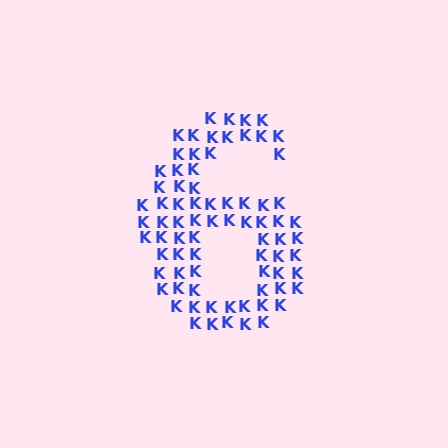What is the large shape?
The large shape is the digit 6.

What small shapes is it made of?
It is made of small letter K's.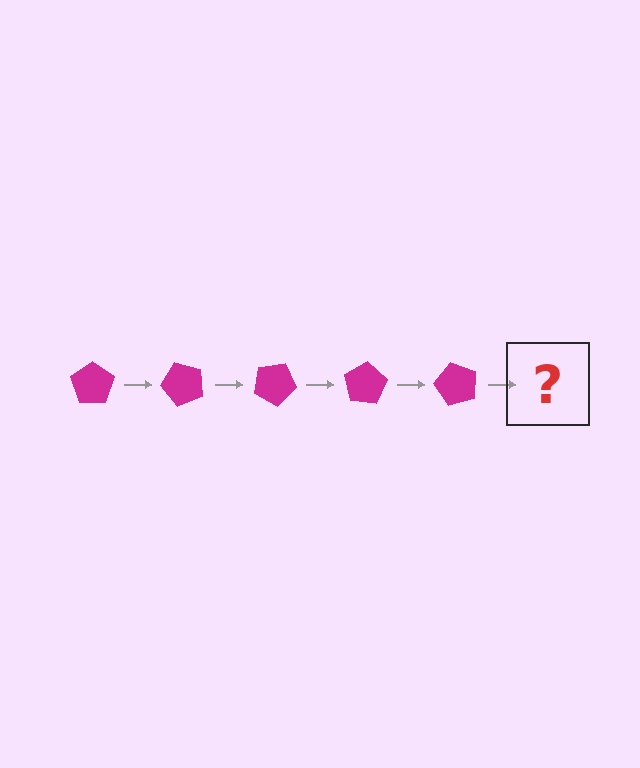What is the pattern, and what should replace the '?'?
The pattern is that the pentagon rotates 50 degrees each step. The '?' should be a magenta pentagon rotated 250 degrees.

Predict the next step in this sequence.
The next step is a magenta pentagon rotated 250 degrees.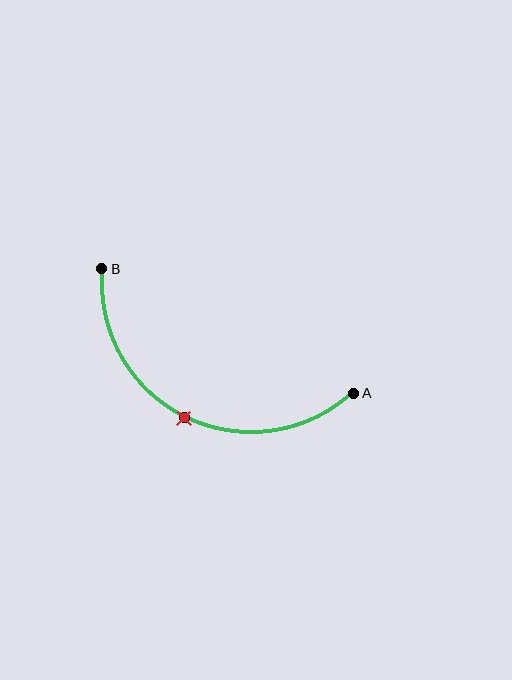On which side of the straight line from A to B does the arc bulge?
The arc bulges below the straight line connecting A and B.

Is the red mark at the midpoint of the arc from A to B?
Yes. The red mark lies on the arc at equal arc-length from both A and B — it is the arc midpoint.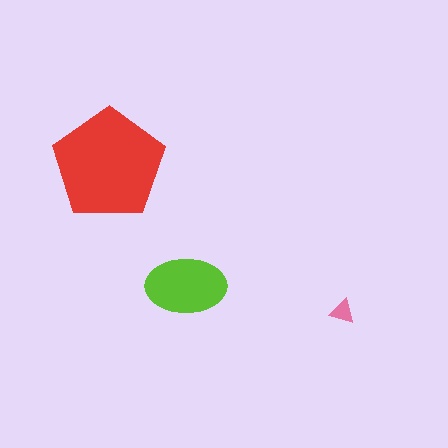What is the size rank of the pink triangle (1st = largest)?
3rd.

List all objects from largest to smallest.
The red pentagon, the lime ellipse, the pink triangle.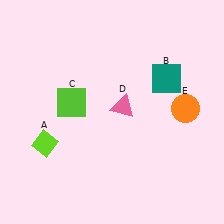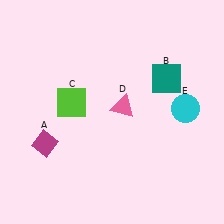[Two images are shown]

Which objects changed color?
A changed from lime to magenta. E changed from orange to cyan.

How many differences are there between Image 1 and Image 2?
There are 2 differences between the two images.